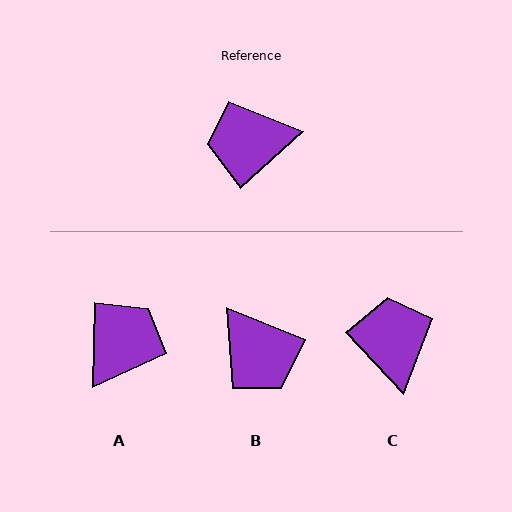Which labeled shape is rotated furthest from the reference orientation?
A, about 133 degrees away.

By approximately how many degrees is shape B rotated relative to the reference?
Approximately 116 degrees counter-clockwise.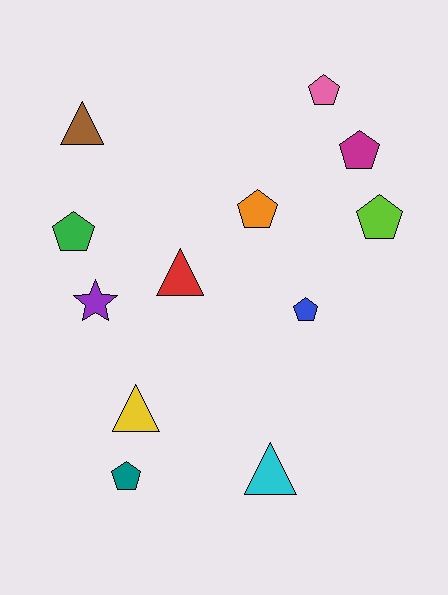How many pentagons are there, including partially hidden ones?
There are 7 pentagons.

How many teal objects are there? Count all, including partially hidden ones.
There is 1 teal object.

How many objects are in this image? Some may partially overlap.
There are 12 objects.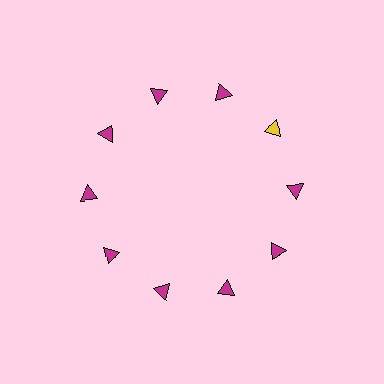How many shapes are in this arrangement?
There are 10 shapes arranged in a ring pattern.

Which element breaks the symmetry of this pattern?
The yellow triangle at roughly the 2 o'clock position breaks the symmetry. All other shapes are magenta triangles.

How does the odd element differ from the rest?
It has a different color: yellow instead of magenta.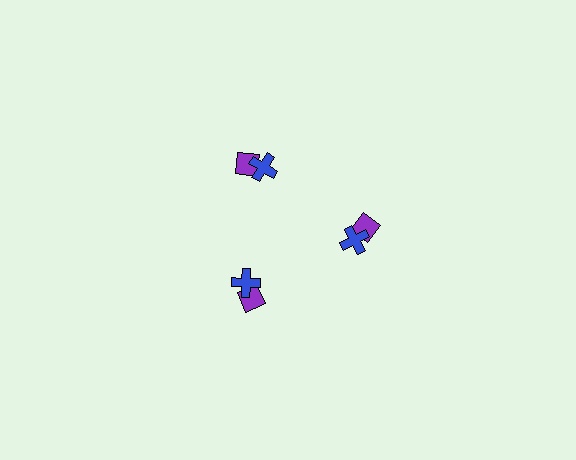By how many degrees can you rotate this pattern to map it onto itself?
The pattern maps onto itself every 120 degrees of rotation.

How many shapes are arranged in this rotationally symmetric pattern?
There are 6 shapes, arranged in 3 groups of 2.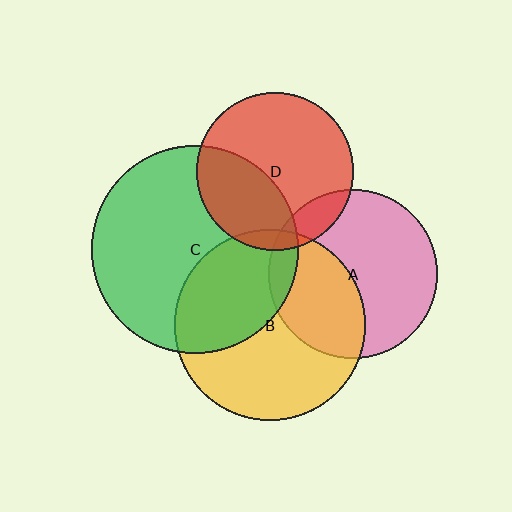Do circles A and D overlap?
Yes.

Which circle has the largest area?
Circle C (green).